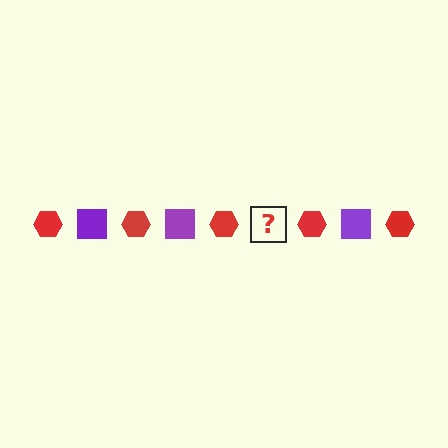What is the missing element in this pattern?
The missing element is a purple square.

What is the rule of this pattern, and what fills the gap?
The rule is that the pattern alternates between red hexagon and purple square. The gap should be filled with a purple square.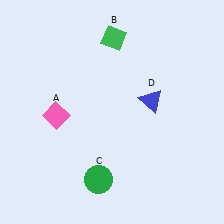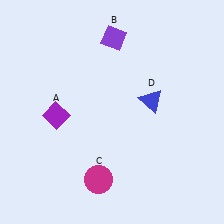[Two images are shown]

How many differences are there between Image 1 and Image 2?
There are 3 differences between the two images.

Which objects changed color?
A changed from pink to purple. B changed from green to purple. C changed from green to magenta.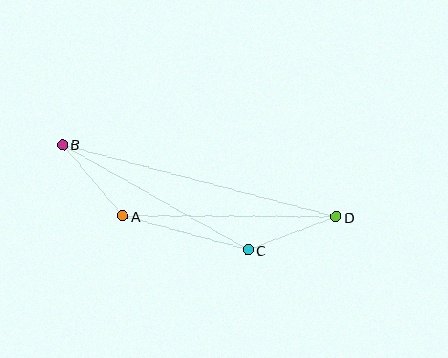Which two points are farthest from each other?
Points B and D are farthest from each other.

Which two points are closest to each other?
Points A and B are closest to each other.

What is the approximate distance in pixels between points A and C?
The distance between A and C is approximately 129 pixels.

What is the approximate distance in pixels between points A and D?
The distance between A and D is approximately 213 pixels.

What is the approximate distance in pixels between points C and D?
The distance between C and D is approximately 94 pixels.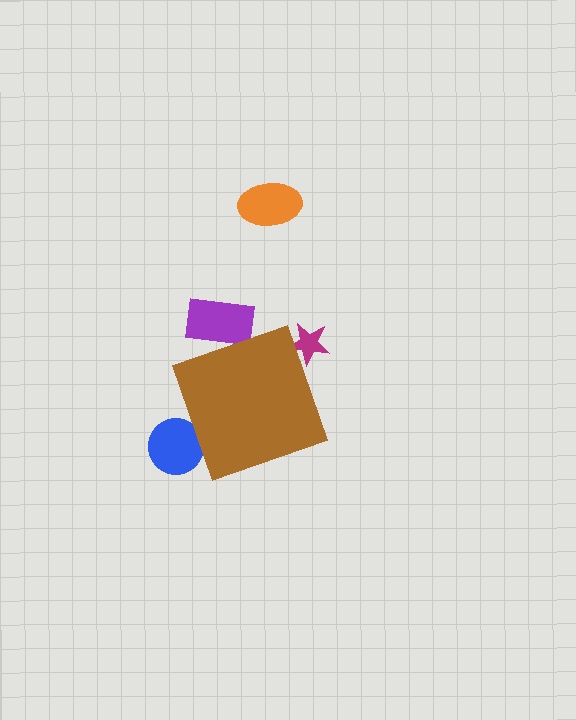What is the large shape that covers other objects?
A brown diamond.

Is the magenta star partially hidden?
Yes, the magenta star is partially hidden behind the brown diamond.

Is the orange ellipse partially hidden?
No, the orange ellipse is fully visible.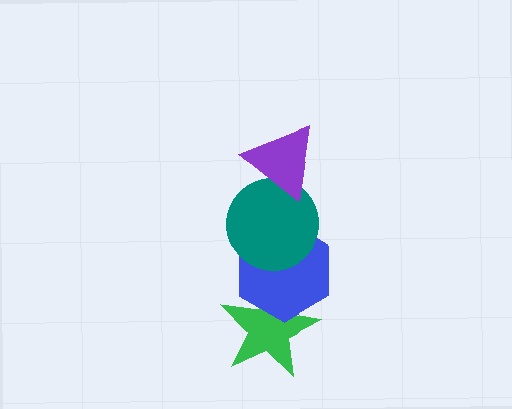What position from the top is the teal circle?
The teal circle is 2nd from the top.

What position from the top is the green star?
The green star is 4th from the top.